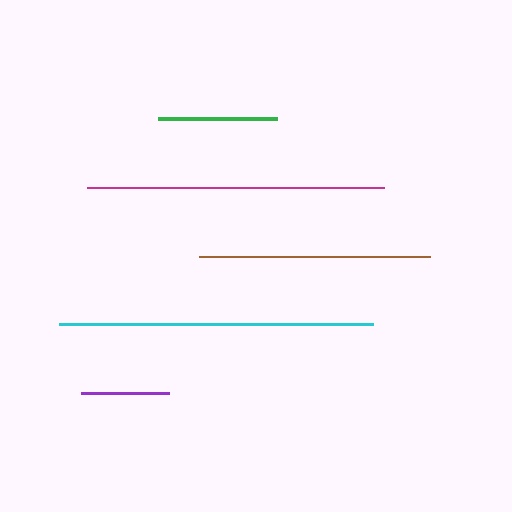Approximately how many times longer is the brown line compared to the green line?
The brown line is approximately 1.9 times the length of the green line.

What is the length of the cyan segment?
The cyan segment is approximately 314 pixels long.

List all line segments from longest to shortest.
From longest to shortest: cyan, magenta, brown, green, purple.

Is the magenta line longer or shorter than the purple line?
The magenta line is longer than the purple line.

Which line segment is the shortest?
The purple line is the shortest at approximately 88 pixels.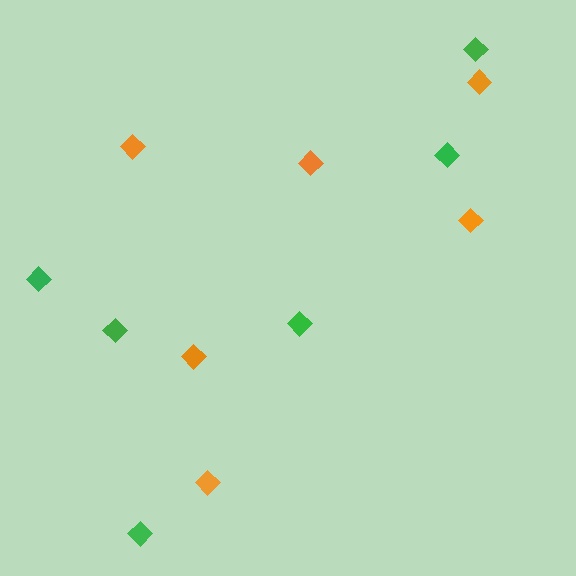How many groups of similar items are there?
There are 2 groups: one group of orange diamonds (6) and one group of green diamonds (6).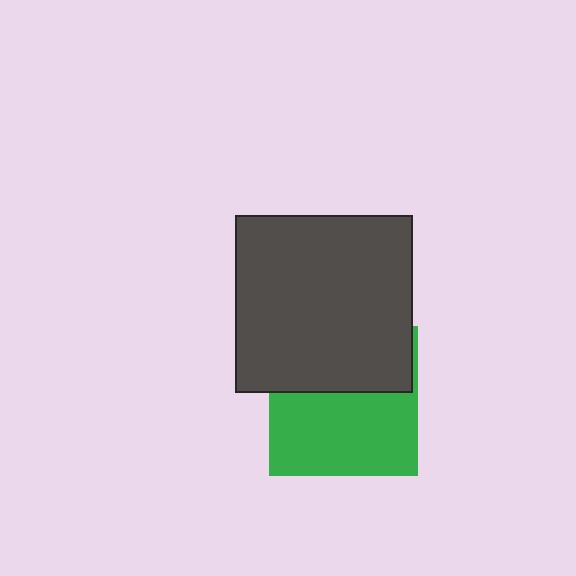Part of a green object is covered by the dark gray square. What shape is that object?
It is a square.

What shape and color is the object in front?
The object in front is a dark gray square.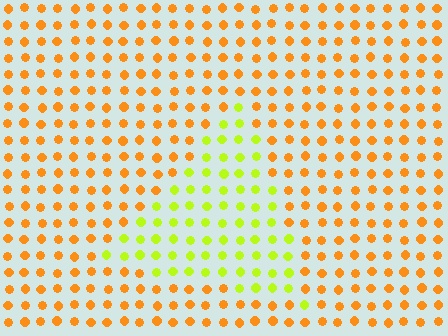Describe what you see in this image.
The image is filled with small orange elements in a uniform arrangement. A triangle-shaped region is visible where the elements are tinted to a slightly different hue, forming a subtle color boundary.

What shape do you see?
I see a triangle.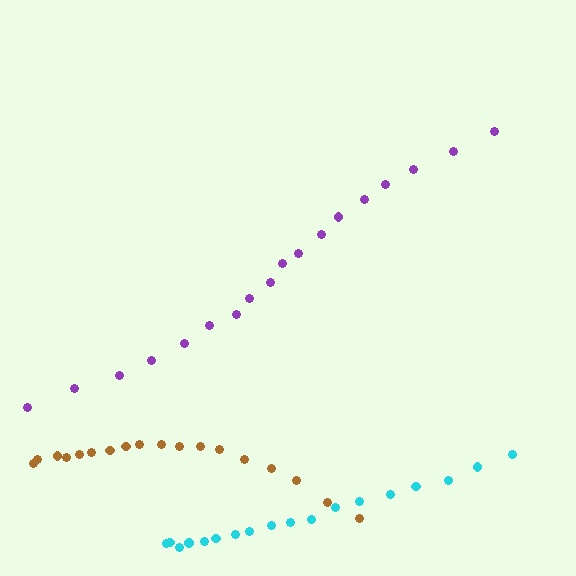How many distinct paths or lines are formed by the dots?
There are 3 distinct paths.